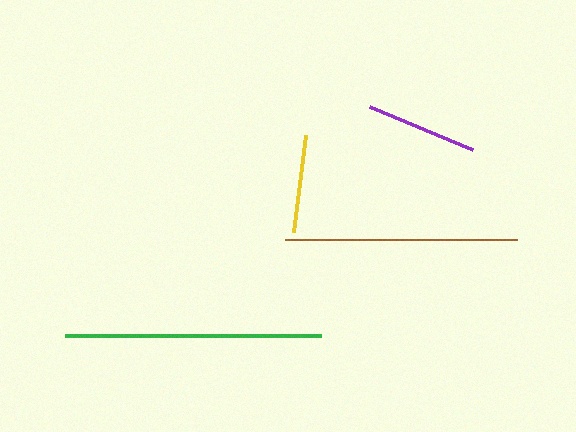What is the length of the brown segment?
The brown segment is approximately 232 pixels long.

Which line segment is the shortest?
The yellow line is the shortest at approximately 98 pixels.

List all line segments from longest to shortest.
From longest to shortest: green, brown, purple, yellow.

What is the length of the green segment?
The green segment is approximately 256 pixels long.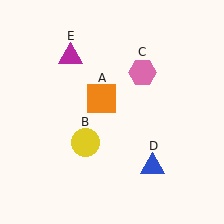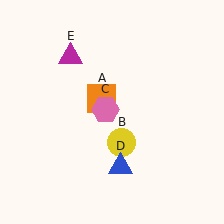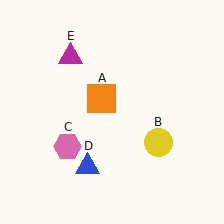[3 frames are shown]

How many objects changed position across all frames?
3 objects changed position: yellow circle (object B), pink hexagon (object C), blue triangle (object D).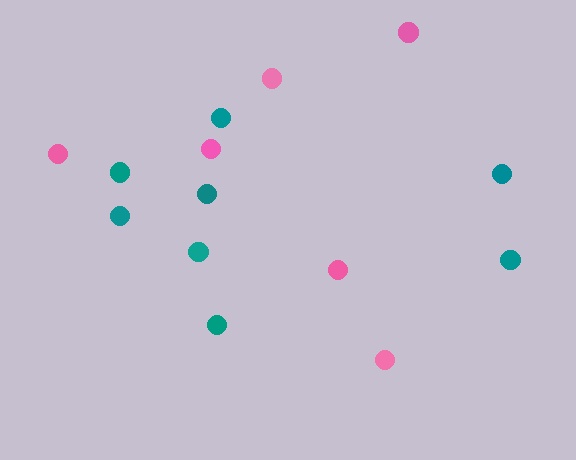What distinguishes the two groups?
There are 2 groups: one group of pink circles (6) and one group of teal circles (8).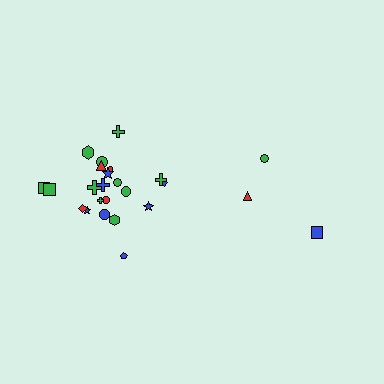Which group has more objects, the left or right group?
The left group.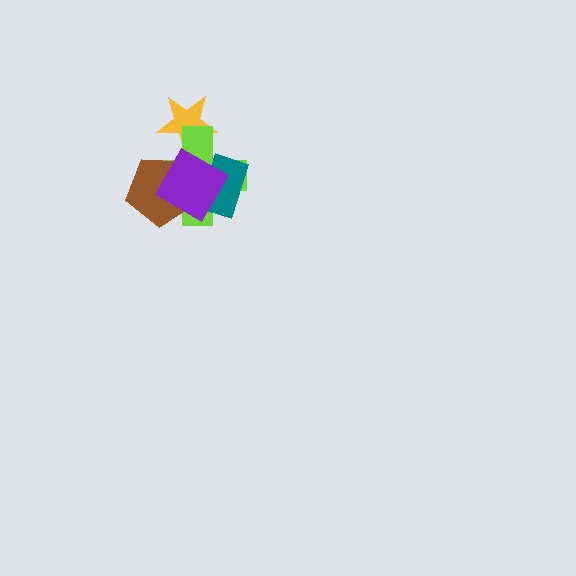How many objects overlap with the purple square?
3 objects overlap with the purple square.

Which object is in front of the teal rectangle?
The purple square is in front of the teal rectangle.